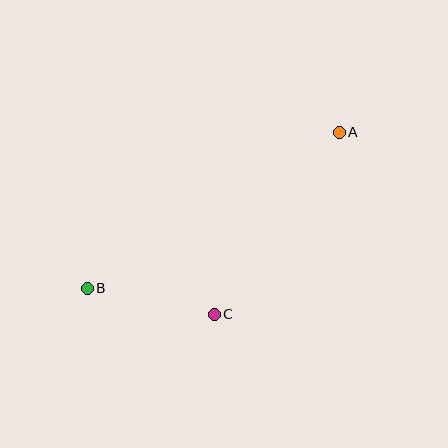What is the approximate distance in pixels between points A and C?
The distance between A and C is approximately 221 pixels.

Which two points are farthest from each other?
Points A and B are farthest from each other.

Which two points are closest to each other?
Points B and C are closest to each other.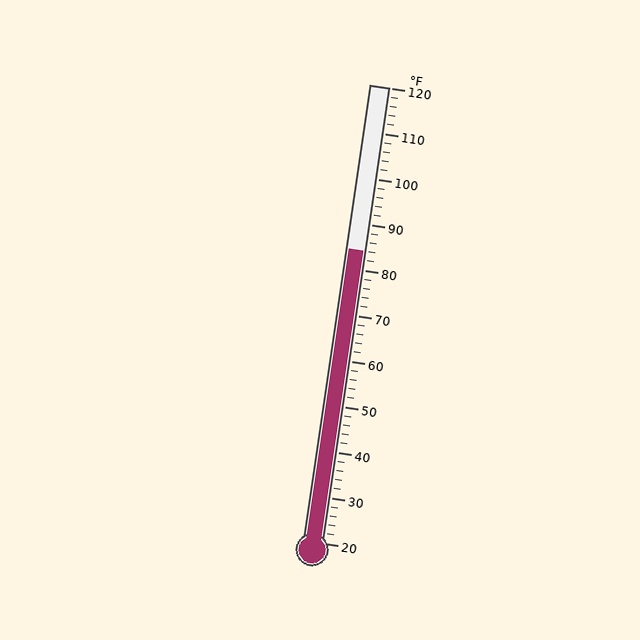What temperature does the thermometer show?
The thermometer shows approximately 84°F.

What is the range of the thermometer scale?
The thermometer scale ranges from 20°F to 120°F.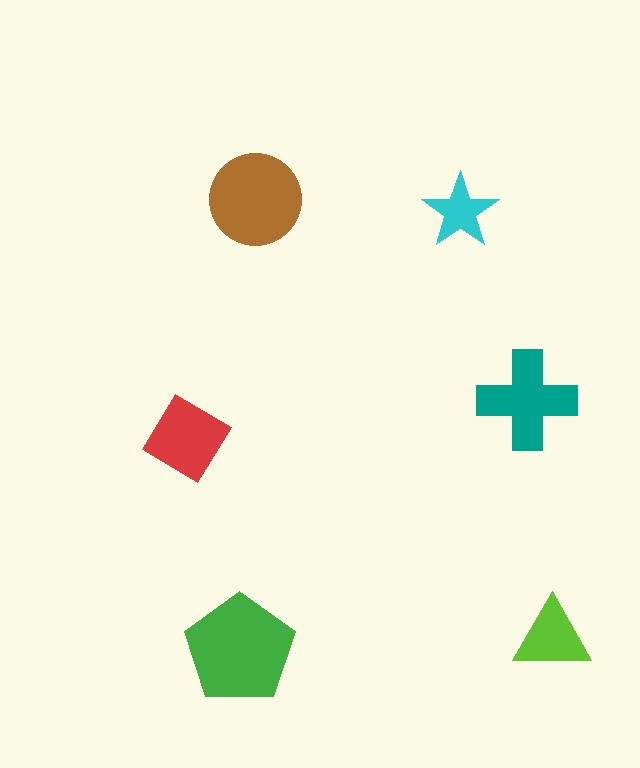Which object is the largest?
The green pentagon.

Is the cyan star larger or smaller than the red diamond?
Smaller.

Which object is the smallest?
The cyan star.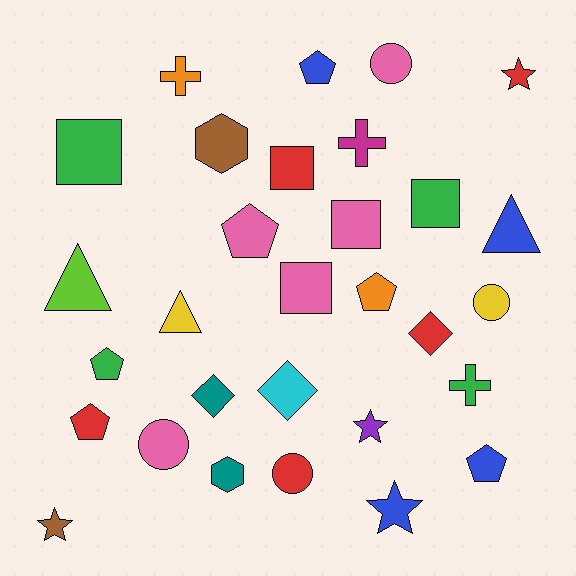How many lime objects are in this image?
There is 1 lime object.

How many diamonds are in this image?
There are 3 diamonds.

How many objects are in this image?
There are 30 objects.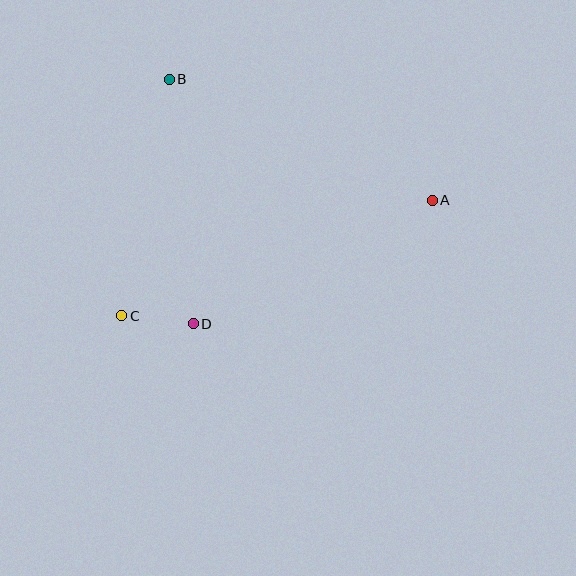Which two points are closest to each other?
Points C and D are closest to each other.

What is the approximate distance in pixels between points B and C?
The distance between B and C is approximately 241 pixels.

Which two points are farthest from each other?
Points A and C are farthest from each other.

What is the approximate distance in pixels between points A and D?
The distance between A and D is approximately 269 pixels.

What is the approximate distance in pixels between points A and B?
The distance between A and B is approximately 289 pixels.